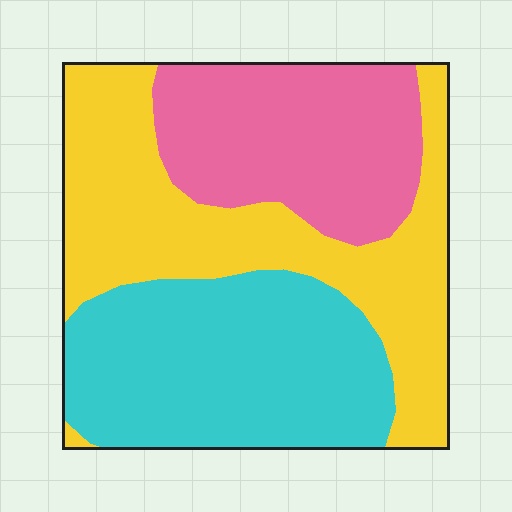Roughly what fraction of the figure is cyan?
Cyan takes up about one third (1/3) of the figure.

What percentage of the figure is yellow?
Yellow covers roughly 40% of the figure.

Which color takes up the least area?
Pink, at roughly 25%.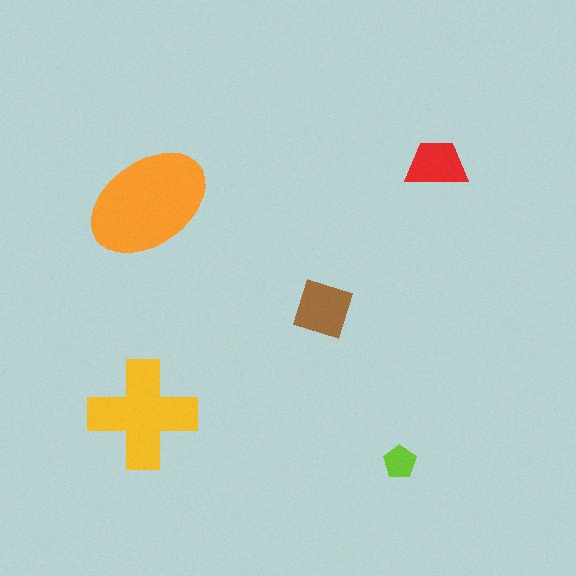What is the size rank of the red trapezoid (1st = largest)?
4th.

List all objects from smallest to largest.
The lime pentagon, the red trapezoid, the brown square, the yellow cross, the orange ellipse.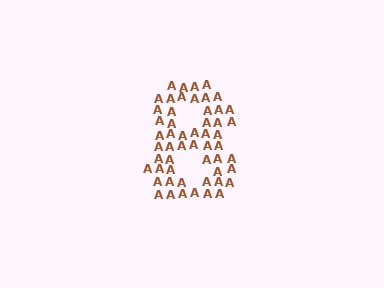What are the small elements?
The small elements are letter A's.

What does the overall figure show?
The overall figure shows the digit 8.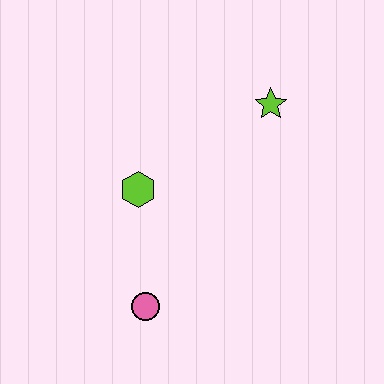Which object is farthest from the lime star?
The pink circle is farthest from the lime star.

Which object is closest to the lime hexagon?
The pink circle is closest to the lime hexagon.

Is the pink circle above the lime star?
No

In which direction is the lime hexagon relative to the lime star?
The lime hexagon is to the left of the lime star.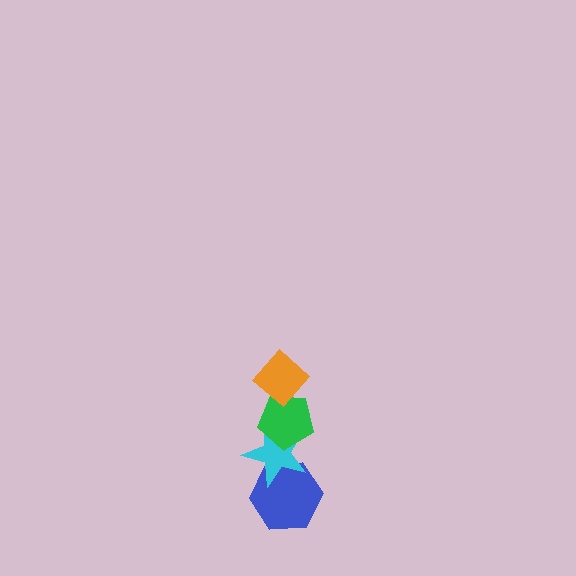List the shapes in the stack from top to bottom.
From top to bottom: the orange diamond, the green pentagon, the cyan star, the blue hexagon.